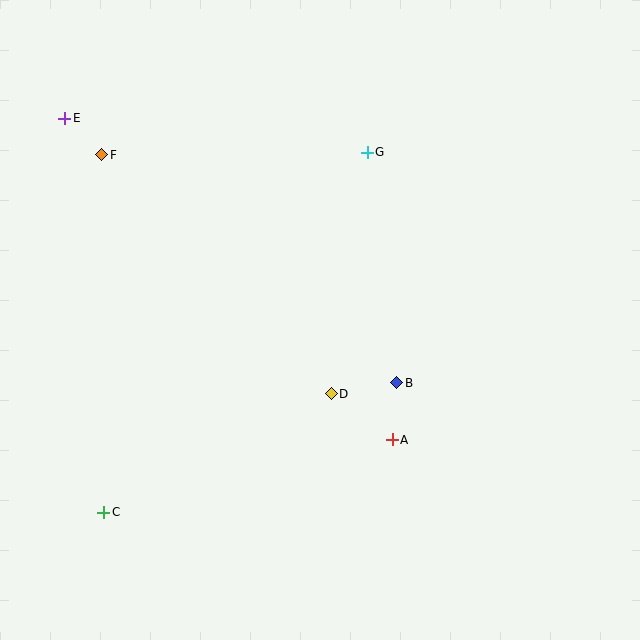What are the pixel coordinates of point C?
Point C is at (104, 512).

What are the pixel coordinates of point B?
Point B is at (397, 383).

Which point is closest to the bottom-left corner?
Point C is closest to the bottom-left corner.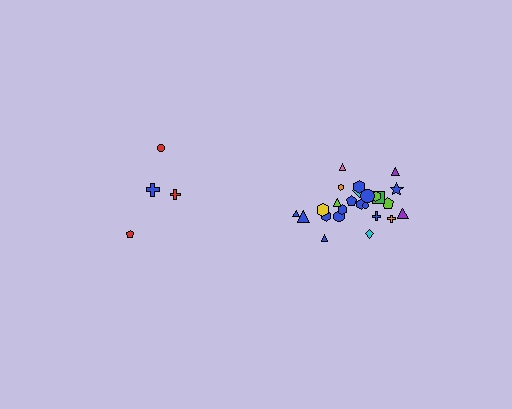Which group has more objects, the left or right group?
The right group.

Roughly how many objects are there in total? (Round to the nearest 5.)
Roughly 30 objects in total.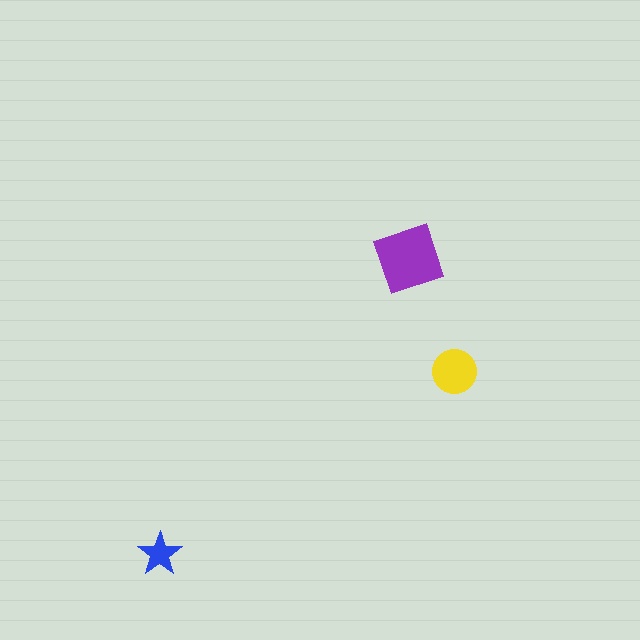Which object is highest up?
The purple diamond is topmost.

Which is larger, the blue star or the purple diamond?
The purple diamond.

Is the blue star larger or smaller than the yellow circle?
Smaller.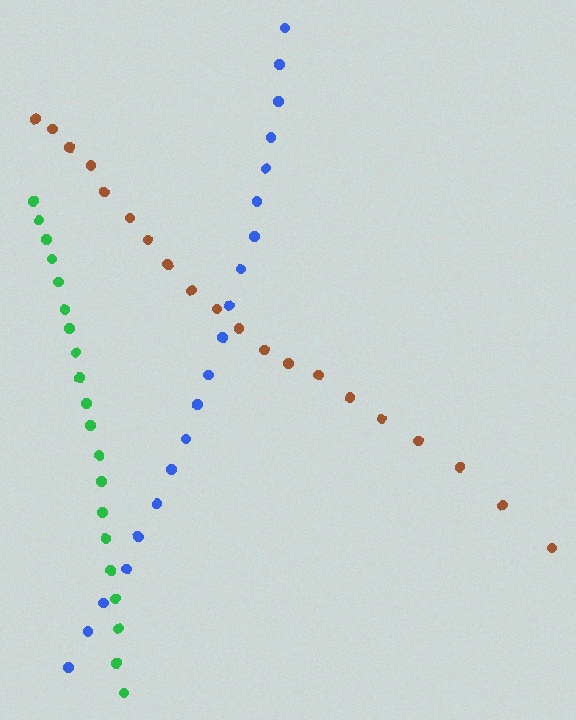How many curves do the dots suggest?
There are 3 distinct paths.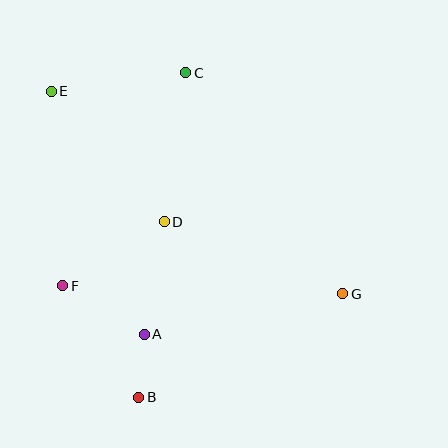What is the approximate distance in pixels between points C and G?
The distance between C and G is approximately 271 pixels.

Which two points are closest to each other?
Points A and B are closest to each other.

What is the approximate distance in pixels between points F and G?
The distance between F and G is approximately 280 pixels.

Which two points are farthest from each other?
Points E and G are farthest from each other.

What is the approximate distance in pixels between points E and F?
The distance between E and F is approximately 195 pixels.